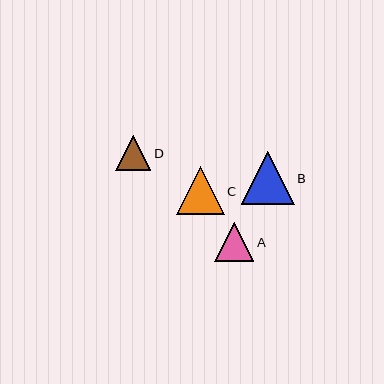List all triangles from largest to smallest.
From largest to smallest: B, C, A, D.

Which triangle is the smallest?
Triangle D is the smallest with a size of approximately 35 pixels.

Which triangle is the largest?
Triangle B is the largest with a size of approximately 52 pixels.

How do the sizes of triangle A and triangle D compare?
Triangle A and triangle D are approximately the same size.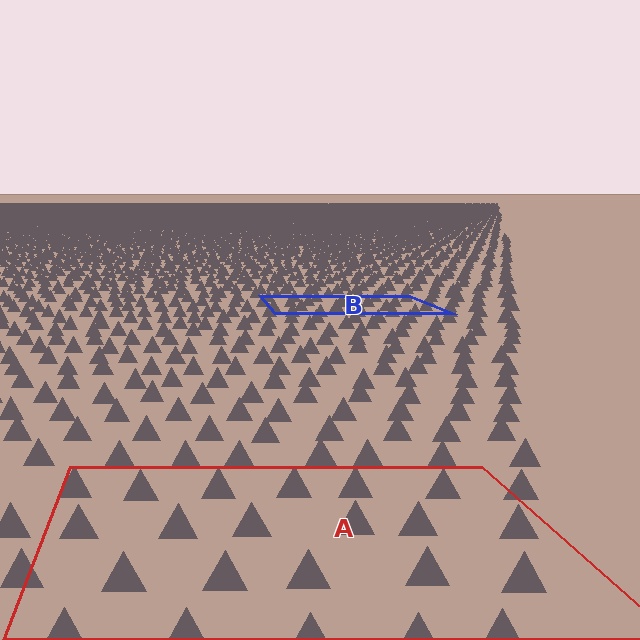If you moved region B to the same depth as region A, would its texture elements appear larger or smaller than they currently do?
They would appear larger. At a closer depth, the same texture elements are projected at a bigger on-screen size.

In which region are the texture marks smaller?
The texture marks are smaller in region B, because it is farther away.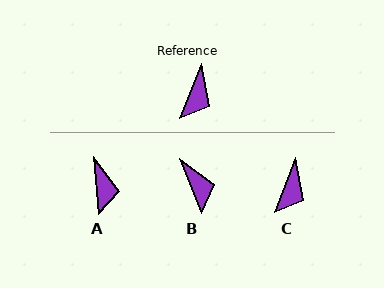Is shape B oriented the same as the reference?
No, it is off by about 43 degrees.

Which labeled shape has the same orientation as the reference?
C.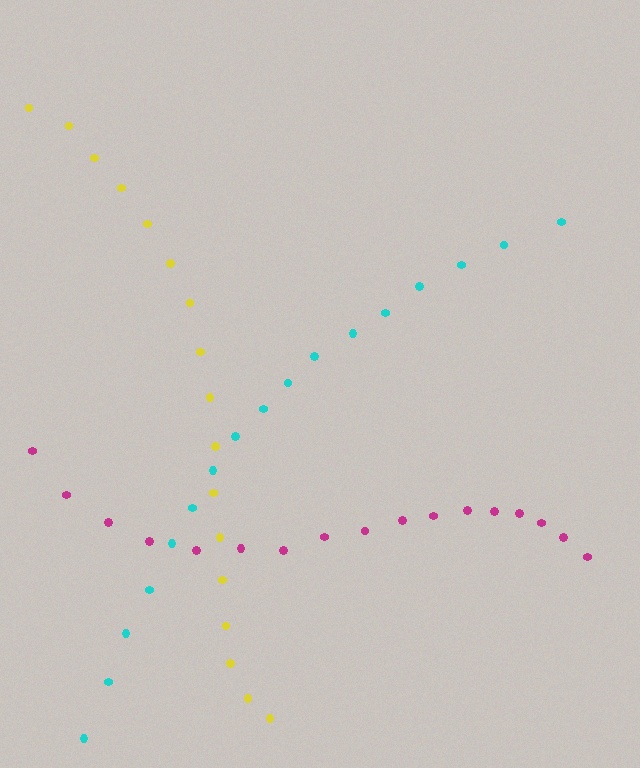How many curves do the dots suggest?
There are 3 distinct paths.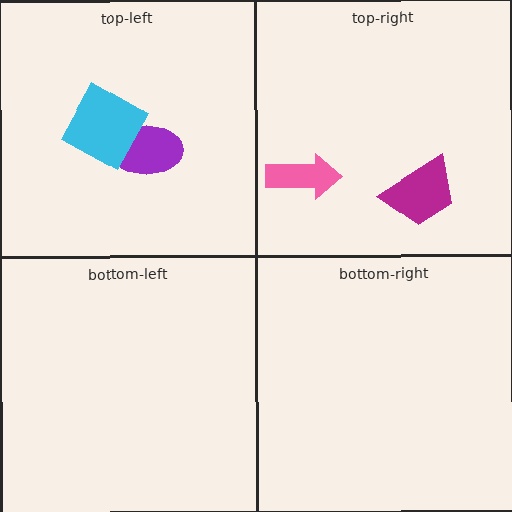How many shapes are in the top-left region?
2.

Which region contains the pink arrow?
The top-right region.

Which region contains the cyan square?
The top-left region.